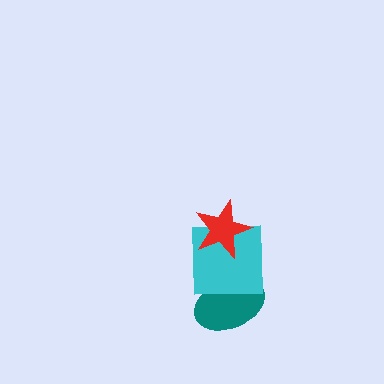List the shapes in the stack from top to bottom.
From top to bottom: the red star, the cyan square, the teal ellipse.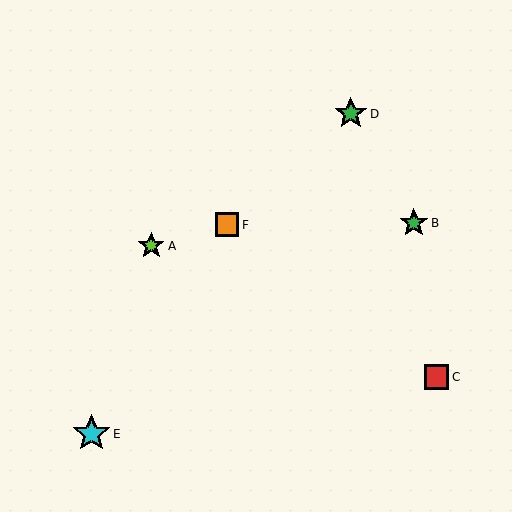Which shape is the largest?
The cyan star (labeled E) is the largest.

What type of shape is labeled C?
Shape C is a red square.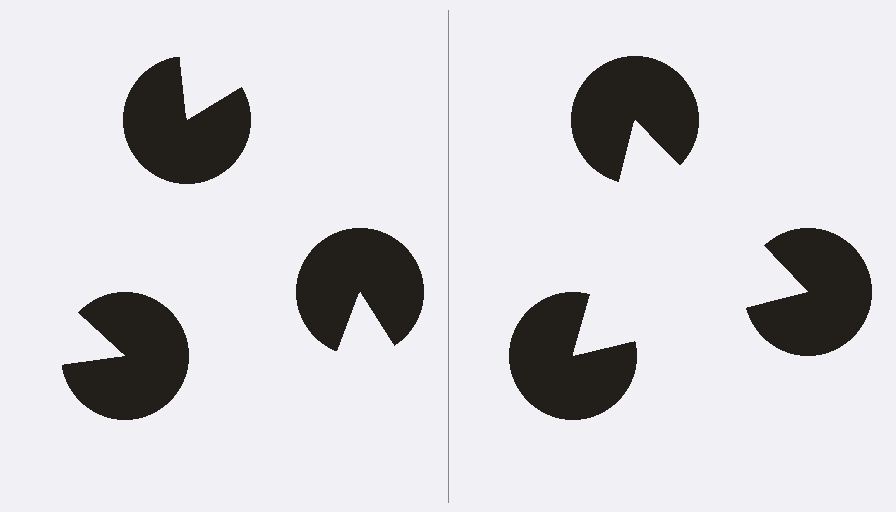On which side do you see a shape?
An illusory triangle appears on the right side. On the left side the wedge cuts are rotated, so no coherent shape forms.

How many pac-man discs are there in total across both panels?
6 — 3 on each side.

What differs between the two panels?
The pac-man discs are positioned identically on both sides; only the wedge orientations differ. On the right they align to a triangle; on the left they are misaligned.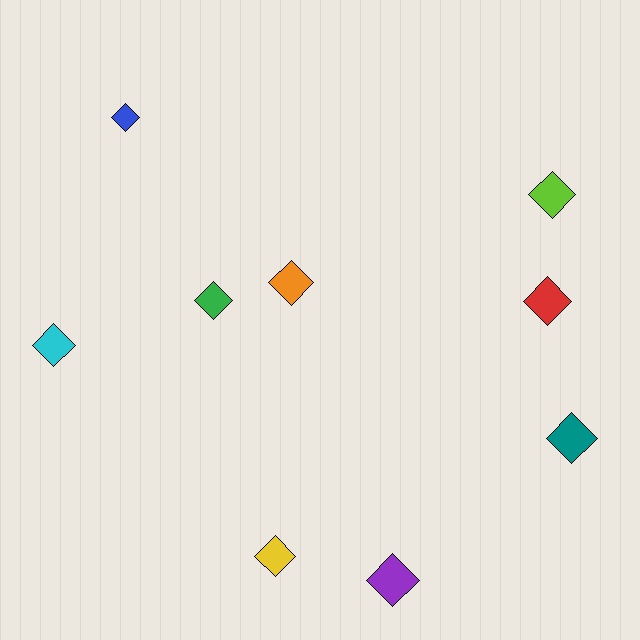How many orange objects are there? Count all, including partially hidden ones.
There is 1 orange object.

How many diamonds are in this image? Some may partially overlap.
There are 9 diamonds.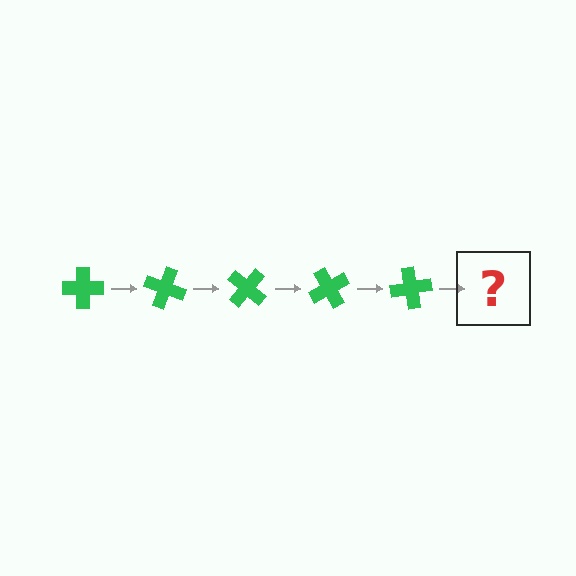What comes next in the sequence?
The next element should be a green cross rotated 100 degrees.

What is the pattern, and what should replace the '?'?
The pattern is that the cross rotates 20 degrees each step. The '?' should be a green cross rotated 100 degrees.